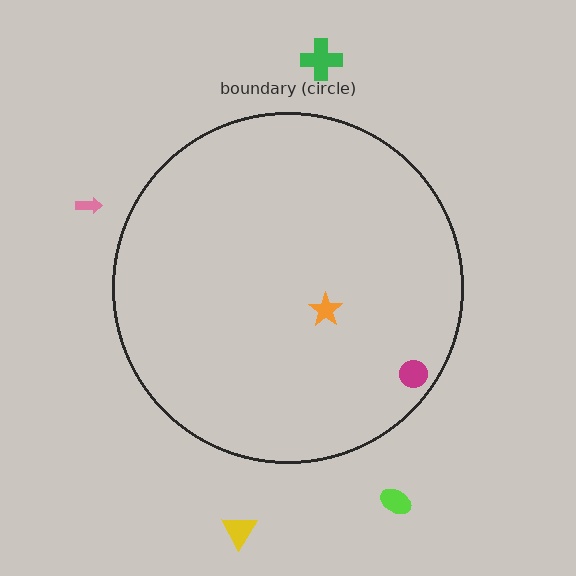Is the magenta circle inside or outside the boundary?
Inside.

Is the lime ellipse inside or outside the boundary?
Outside.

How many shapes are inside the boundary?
2 inside, 4 outside.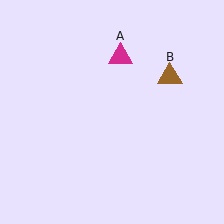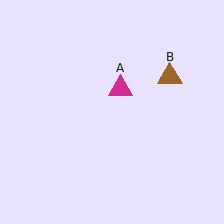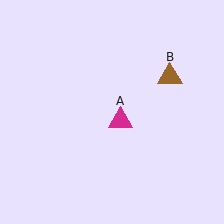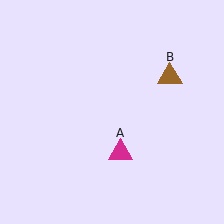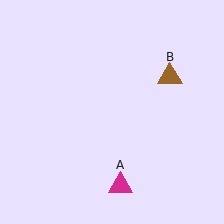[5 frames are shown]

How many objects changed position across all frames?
1 object changed position: magenta triangle (object A).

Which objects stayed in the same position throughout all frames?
Brown triangle (object B) remained stationary.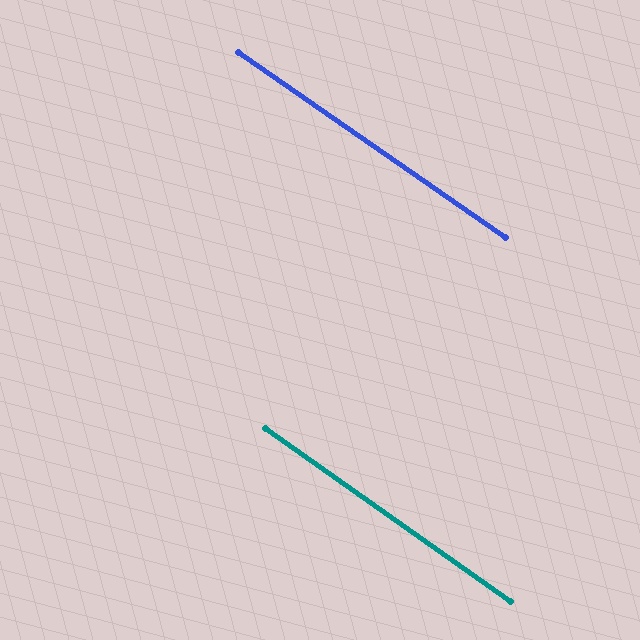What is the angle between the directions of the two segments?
Approximately 1 degree.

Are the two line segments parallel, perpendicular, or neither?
Parallel — their directions differ by only 0.6°.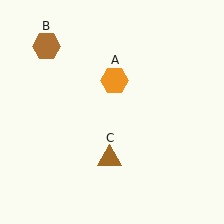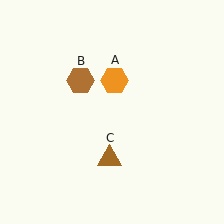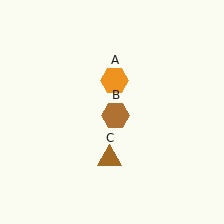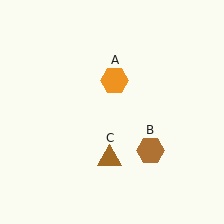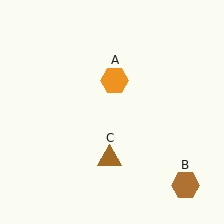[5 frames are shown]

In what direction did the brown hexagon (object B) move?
The brown hexagon (object B) moved down and to the right.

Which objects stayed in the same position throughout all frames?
Orange hexagon (object A) and brown triangle (object C) remained stationary.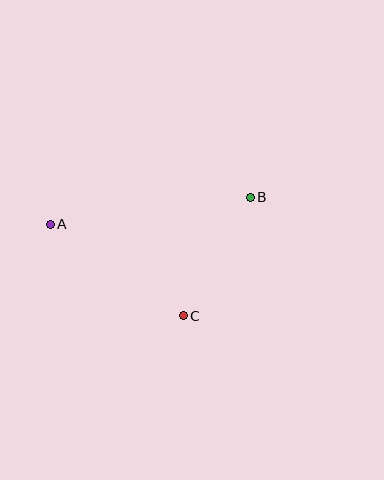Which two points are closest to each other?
Points B and C are closest to each other.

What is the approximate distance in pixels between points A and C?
The distance between A and C is approximately 161 pixels.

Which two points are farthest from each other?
Points A and B are farthest from each other.